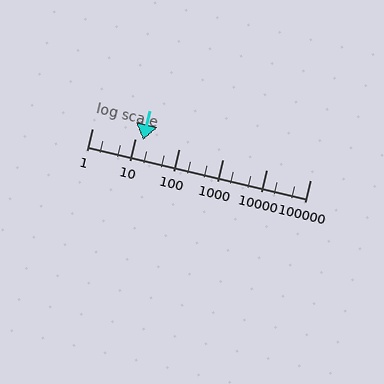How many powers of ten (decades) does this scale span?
The scale spans 5 decades, from 1 to 100000.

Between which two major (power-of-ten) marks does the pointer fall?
The pointer is between 10 and 100.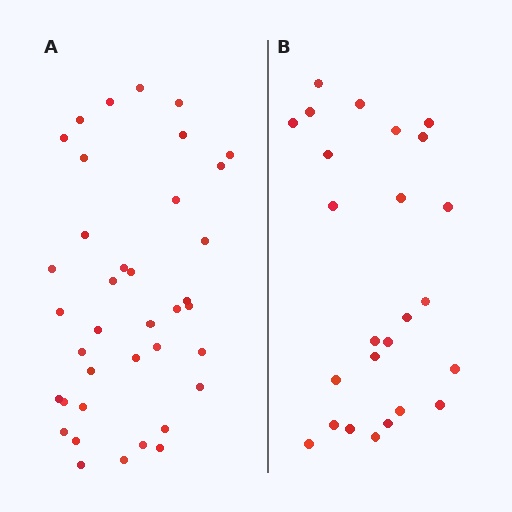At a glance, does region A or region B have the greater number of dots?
Region A (the left region) has more dots.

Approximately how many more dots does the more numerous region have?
Region A has approximately 15 more dots than region B.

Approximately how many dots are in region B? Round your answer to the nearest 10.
About 20 dots. (The exact count is 25, which rounds to 20.)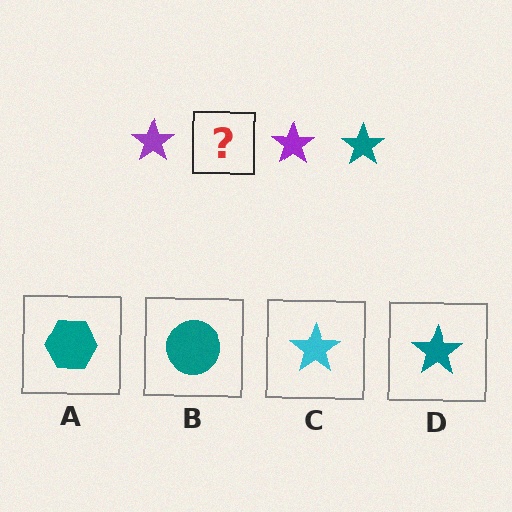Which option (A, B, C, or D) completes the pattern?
D.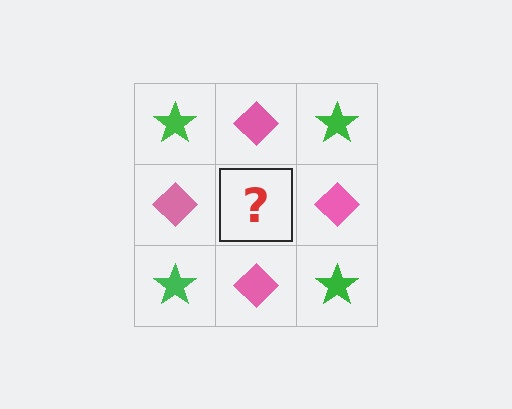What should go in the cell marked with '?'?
The missing cell should contain a green star.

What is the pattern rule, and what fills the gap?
The rule is that it alternates green star and pink diamond in a checkerboard pattern. The gap should be filled with a green star.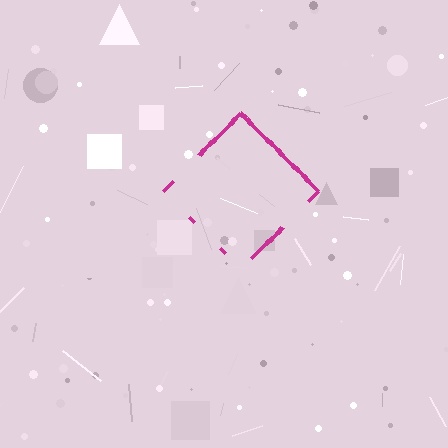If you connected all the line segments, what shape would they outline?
They would outline a diamond.